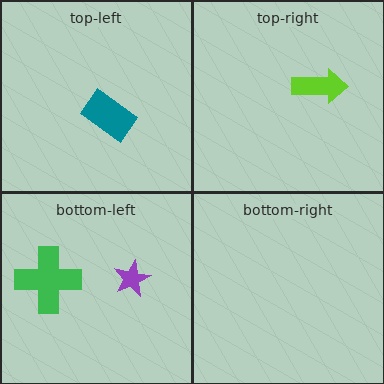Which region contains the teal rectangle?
The top-left region.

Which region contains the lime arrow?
The top-right region.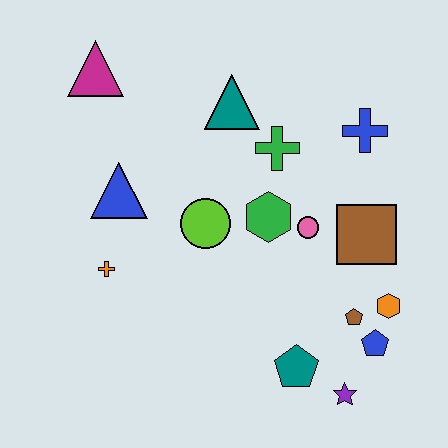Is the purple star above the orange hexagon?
No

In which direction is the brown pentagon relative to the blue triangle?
The brown pentagon is to the right of the blue triangle.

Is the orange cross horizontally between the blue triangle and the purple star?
No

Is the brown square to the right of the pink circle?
Yes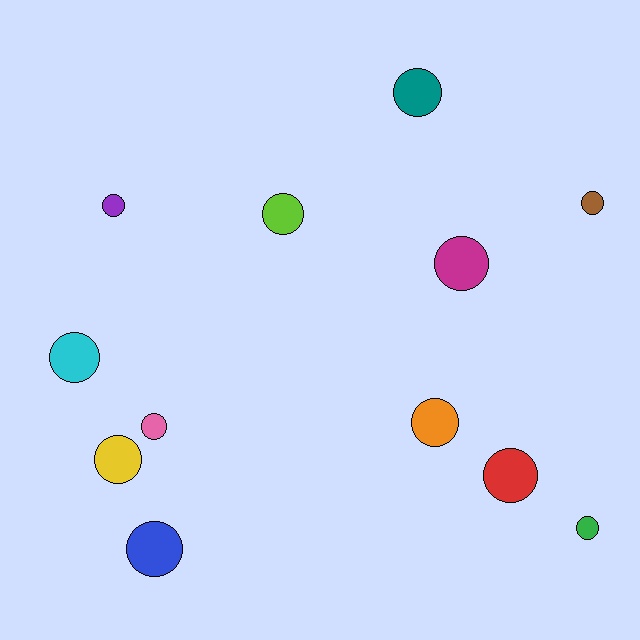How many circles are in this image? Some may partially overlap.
There are 12 circles.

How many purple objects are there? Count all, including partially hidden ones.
There is 1 purple object.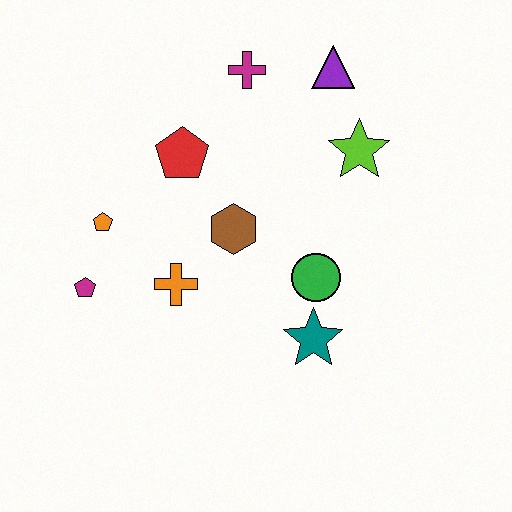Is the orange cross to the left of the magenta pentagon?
No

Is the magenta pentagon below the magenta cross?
Yes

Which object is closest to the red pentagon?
The brown hexagon is closest to the red pentagon.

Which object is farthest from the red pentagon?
The teal star is farthest from the red pentagon.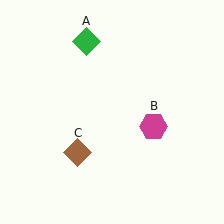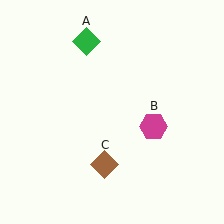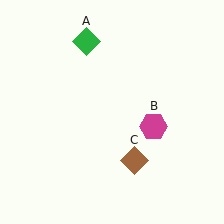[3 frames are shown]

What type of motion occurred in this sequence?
The brown diamond (object C) rotated counterclockwise around the center of the scene.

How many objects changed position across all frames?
1 object changed position: brown diamond (object C).